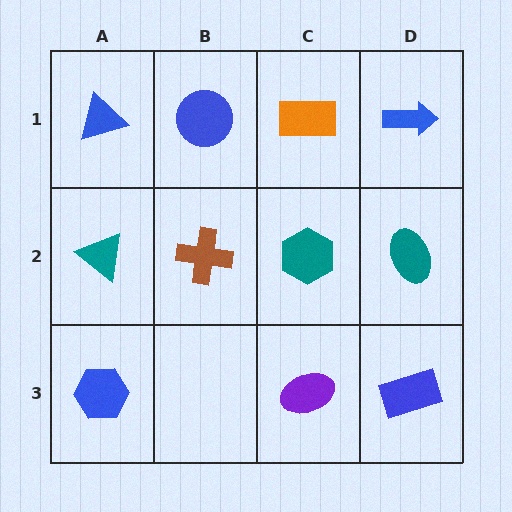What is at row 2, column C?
A teal hexagon.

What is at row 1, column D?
A blue arrow.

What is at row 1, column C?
An orange rectangle.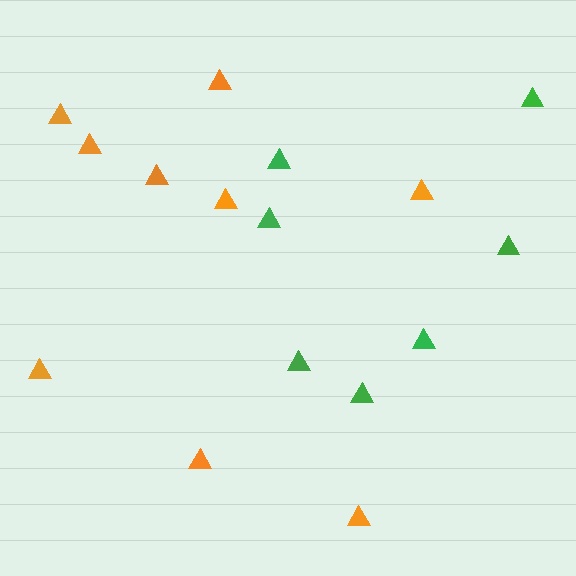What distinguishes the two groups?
There are 2 groups: one group of orange triangles (9) and one group of green triangles (7).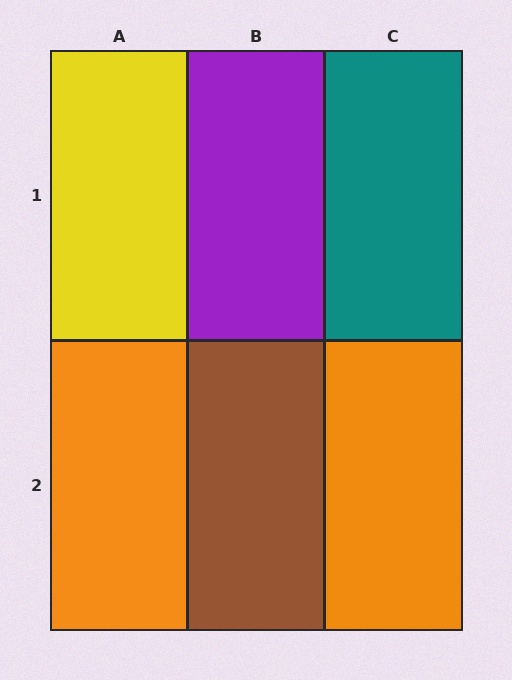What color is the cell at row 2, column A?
Orange.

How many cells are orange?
2 cells are orange.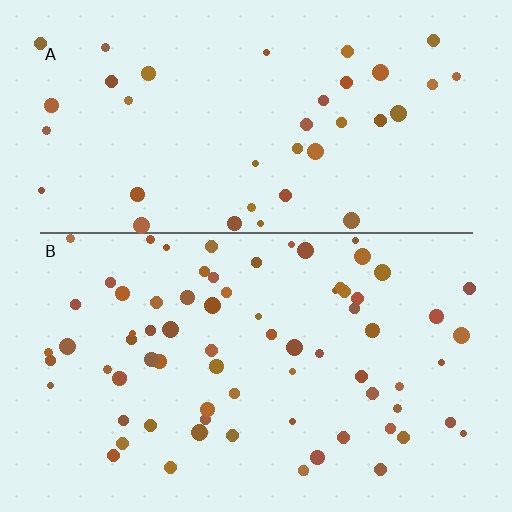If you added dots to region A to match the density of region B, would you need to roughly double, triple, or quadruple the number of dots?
Approximately double.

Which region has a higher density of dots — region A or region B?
B (the bottom).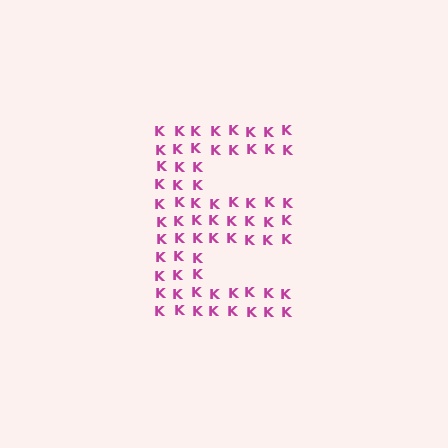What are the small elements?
The small elements are letter K's.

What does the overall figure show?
The overall figure shows the letter E.